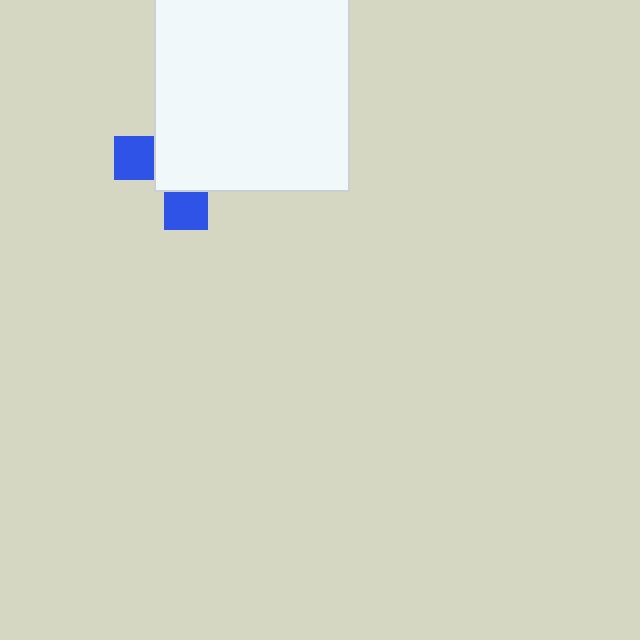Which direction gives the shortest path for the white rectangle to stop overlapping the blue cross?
Moving toward the upper-right gives the shortest separation.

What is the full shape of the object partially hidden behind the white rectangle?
The partially hidden object is a blue cross.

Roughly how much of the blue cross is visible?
A small part of it is visible (roughly 32%).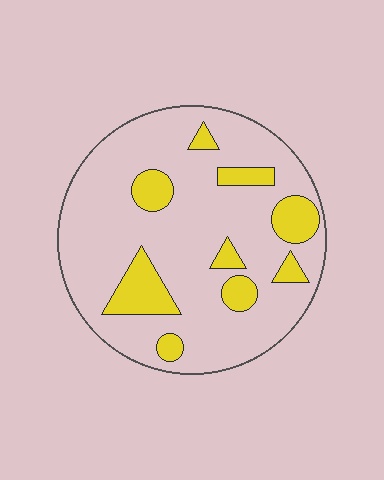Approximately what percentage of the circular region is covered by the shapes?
Approximately 20%.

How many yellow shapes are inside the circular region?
9.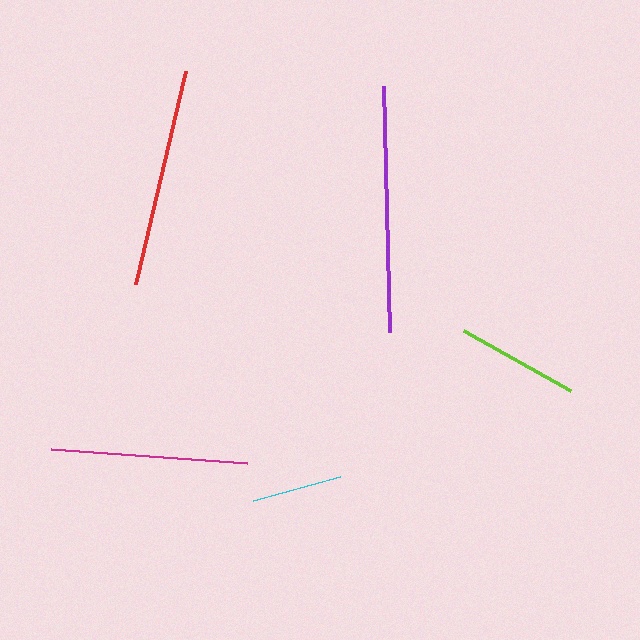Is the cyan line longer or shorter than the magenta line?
The magenta line is longer than the cyan line.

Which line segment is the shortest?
The cyan line is the shortest at approximately 90 pixels.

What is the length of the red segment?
The red segment is approximately 219 pixels long.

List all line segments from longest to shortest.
From longest to shortest: purple, red, magenta, lime, cyan.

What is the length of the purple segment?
The purple segment is approximately 246 pixels long.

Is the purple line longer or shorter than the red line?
The purple line is longer than the red line.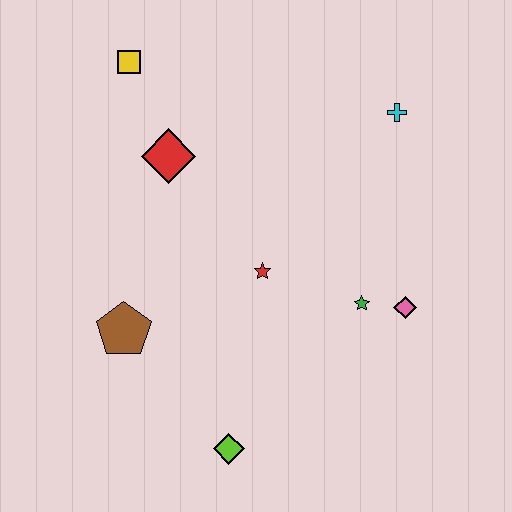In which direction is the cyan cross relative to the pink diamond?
The cyan cross is above the pink diamond.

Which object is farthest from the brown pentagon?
The cyan cross is farthest from the brown pentagon.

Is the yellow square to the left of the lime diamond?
Yes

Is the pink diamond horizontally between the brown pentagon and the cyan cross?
No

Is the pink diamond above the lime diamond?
Yes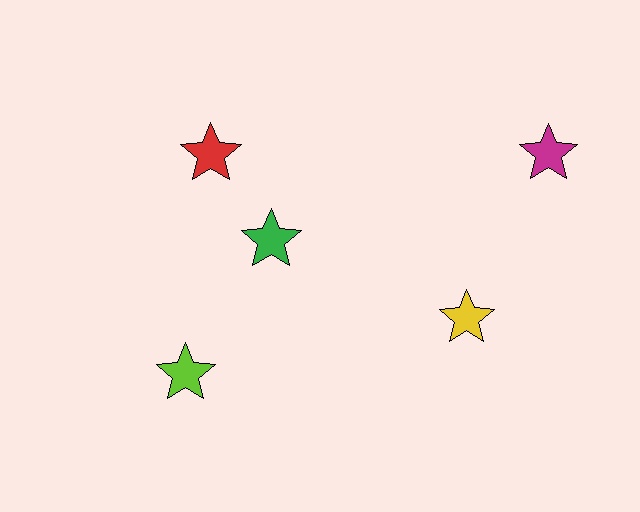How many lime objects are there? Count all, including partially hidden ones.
There is 1 lime object.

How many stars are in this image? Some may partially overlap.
There are 5 stars.